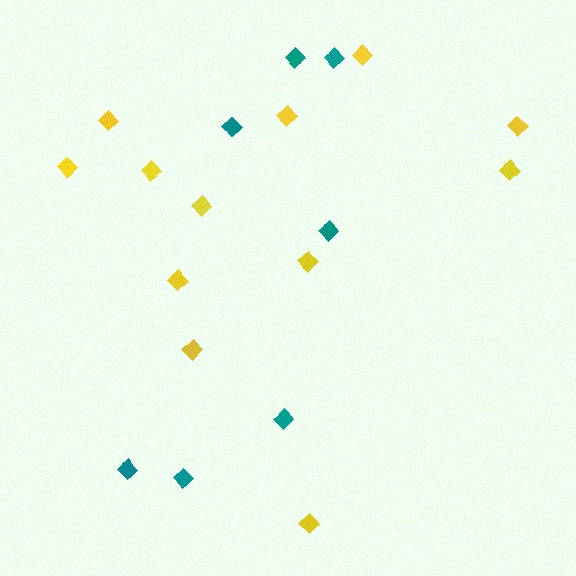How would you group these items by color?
There are 2 groups: one group of yellow diamonds (12) and one group of teal diamonds (7).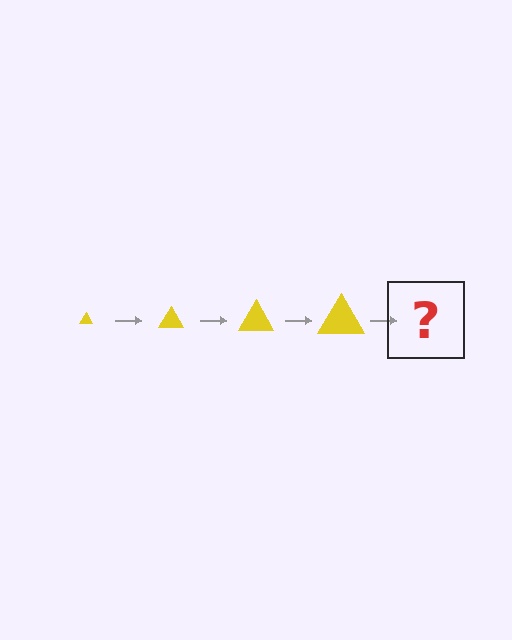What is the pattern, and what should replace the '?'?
The pattern is that the triangle gets progressively larger each step. The '?' should be a yellow triangle, larger than the previous one.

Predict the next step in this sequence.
The next step is a yellow triangle, larger than the previous one.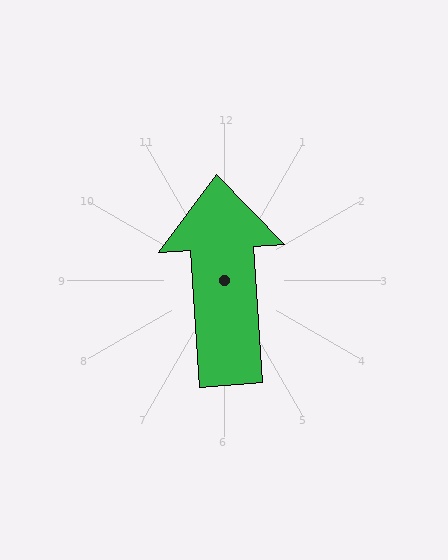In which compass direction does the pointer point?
North.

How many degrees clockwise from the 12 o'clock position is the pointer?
Approximately 356 degrees.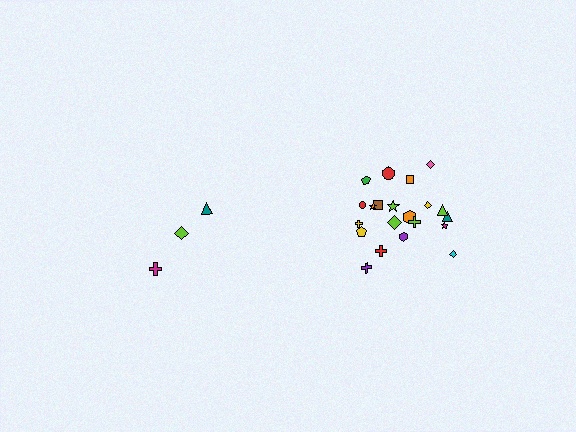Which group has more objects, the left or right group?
The right group.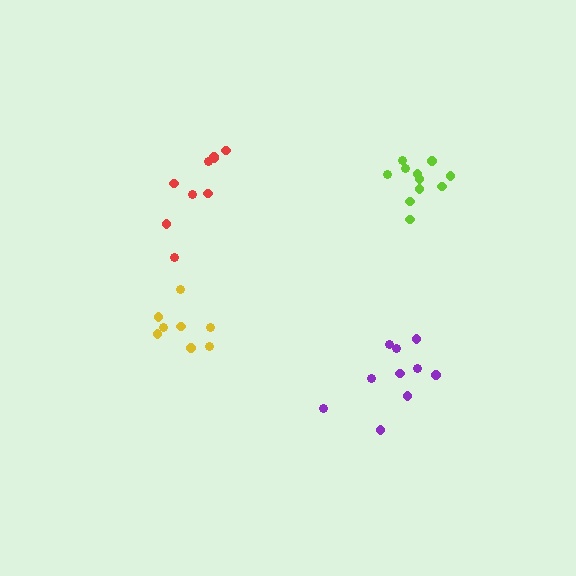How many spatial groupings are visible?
There are 4 spatial groupings.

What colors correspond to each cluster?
The clusters are colored: lime, red, yellow, purple.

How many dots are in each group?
Group 1: 11 dots, Group 2: 9 dots, Group 3: 8 dots, Group 4: 10 dots (38 total).